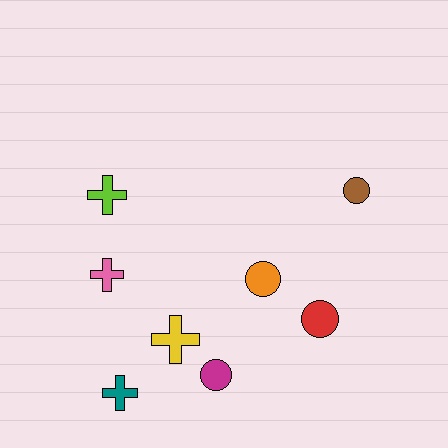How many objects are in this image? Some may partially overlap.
There are 8 objects.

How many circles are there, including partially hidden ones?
There are 4 circles.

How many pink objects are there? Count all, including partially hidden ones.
There is 1 pink object.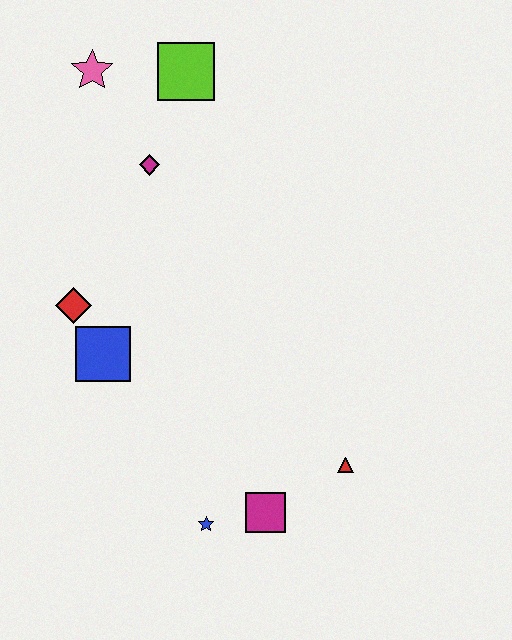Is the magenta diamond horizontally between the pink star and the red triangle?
Yes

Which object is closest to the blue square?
The red diamond is closest to the blue square.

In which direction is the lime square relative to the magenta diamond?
The lime square is above the magenta diamond.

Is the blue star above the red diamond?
No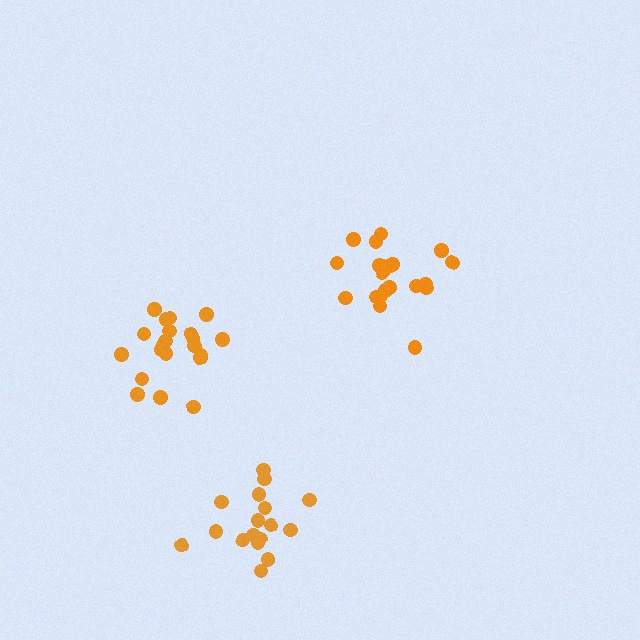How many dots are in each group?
Group 1: 21 dots, Group 2: 17 dots, Group 3: 21 dots (59 total).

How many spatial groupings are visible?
There are 3 spatial groupings.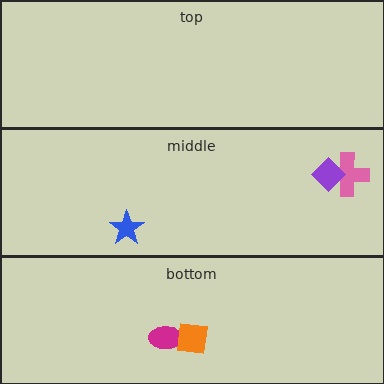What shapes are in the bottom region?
The magenta ellipse, the orange square.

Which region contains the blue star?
The middle region.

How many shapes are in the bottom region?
2.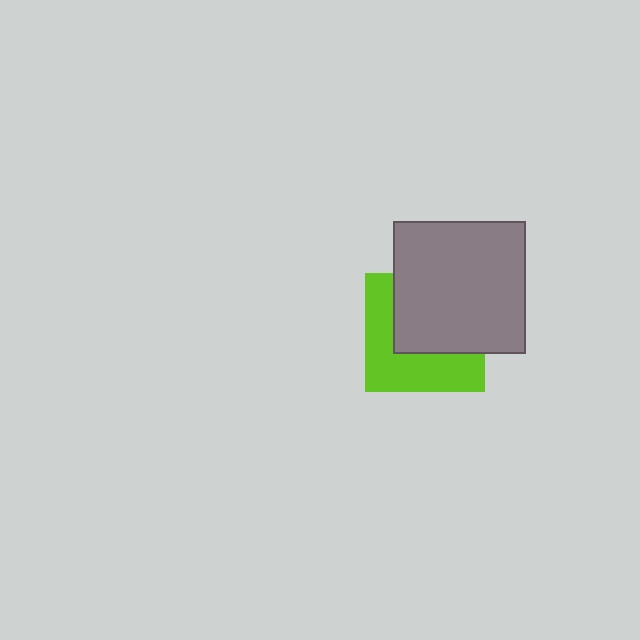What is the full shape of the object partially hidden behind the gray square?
The partially hidden object is a lime square.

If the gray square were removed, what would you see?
You would see the complete lime square.